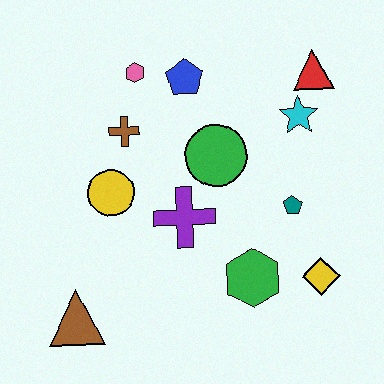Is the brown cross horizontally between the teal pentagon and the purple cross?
No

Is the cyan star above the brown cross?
Yes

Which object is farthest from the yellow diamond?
The pink hexagon is farthest from the yellow diamond.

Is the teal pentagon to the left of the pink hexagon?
No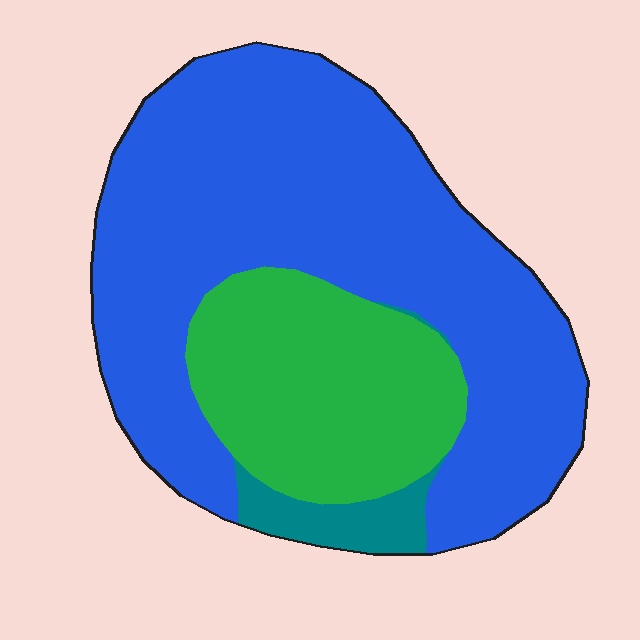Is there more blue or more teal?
Blue.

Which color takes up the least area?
Teal, at roughly 5%.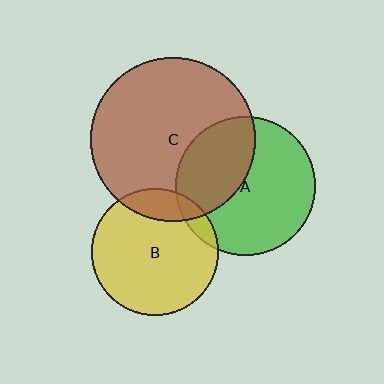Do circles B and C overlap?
Yes.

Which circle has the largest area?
Circle C (brown).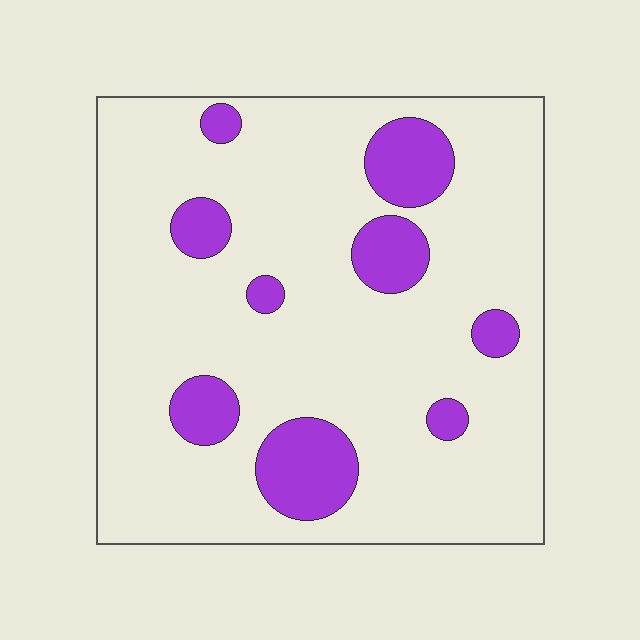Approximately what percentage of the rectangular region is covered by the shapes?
Approximately 15%.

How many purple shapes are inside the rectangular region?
9.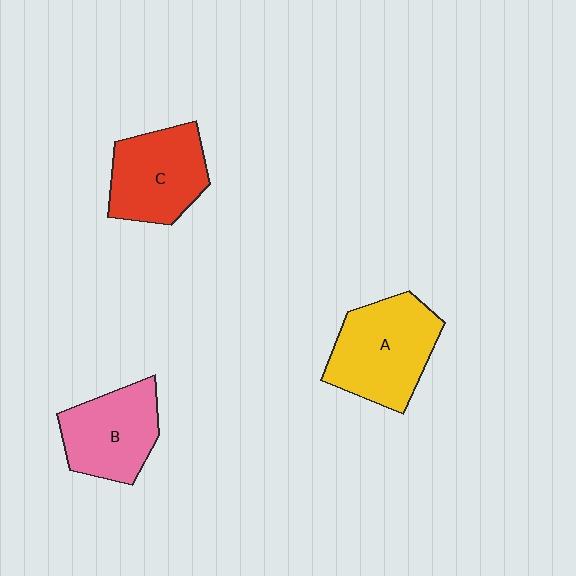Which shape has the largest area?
Shape A (yellow).